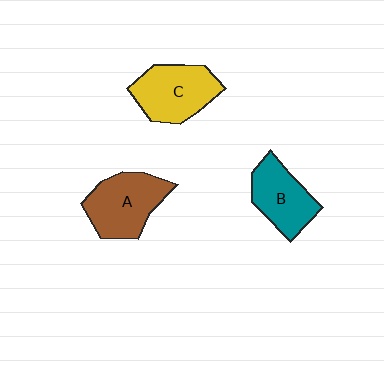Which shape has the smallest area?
Shape B (teal).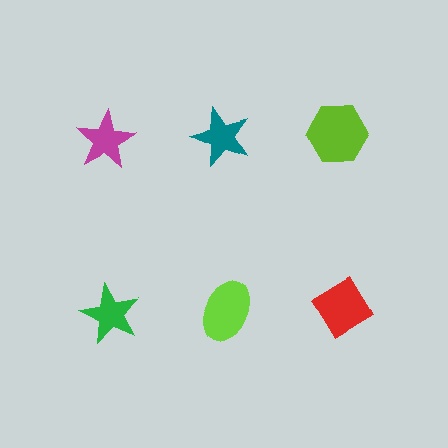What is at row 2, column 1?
A green star.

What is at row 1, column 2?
A teal star.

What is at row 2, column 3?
A red diamond.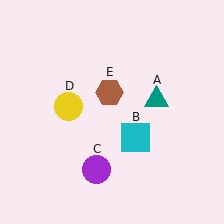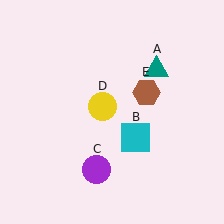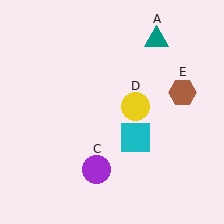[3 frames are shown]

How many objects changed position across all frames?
3 objects changed position: teal triangle (object A), yellow circle (object D), brown hexagon (object E).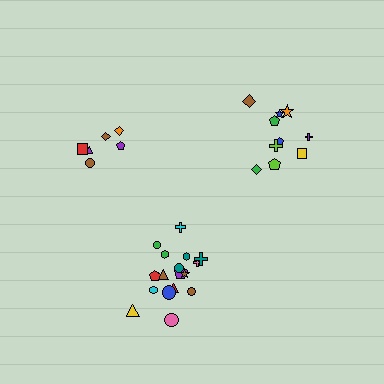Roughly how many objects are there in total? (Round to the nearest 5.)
Roughly 35 objects in total.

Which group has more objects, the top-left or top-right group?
The top-right group.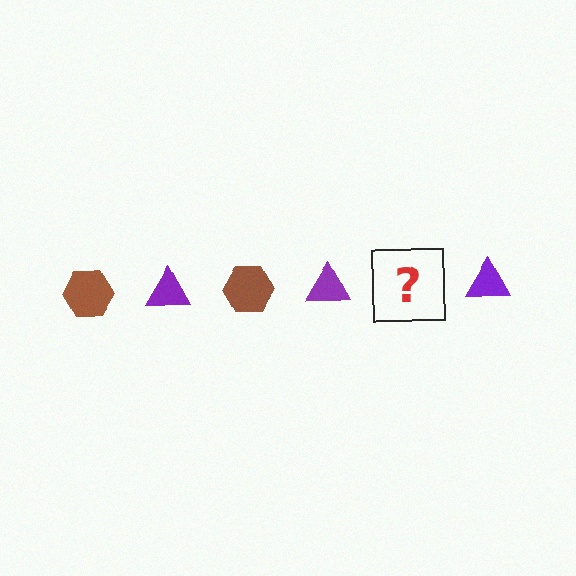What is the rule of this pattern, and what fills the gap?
The rule is that the pattern alternates between brown hexagon and purple triangle. The gap should be filled with a brown hexagon.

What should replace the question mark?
The question mark should be replaced with a brown hexagon.